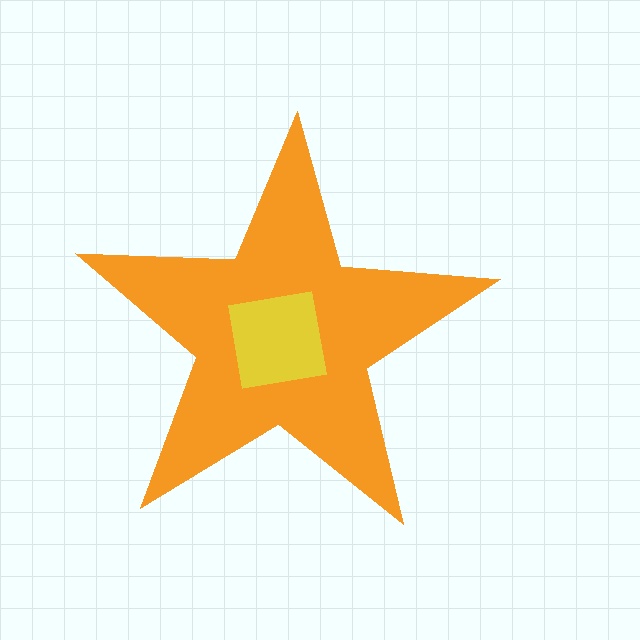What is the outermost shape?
The orange star.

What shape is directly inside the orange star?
The yellow square.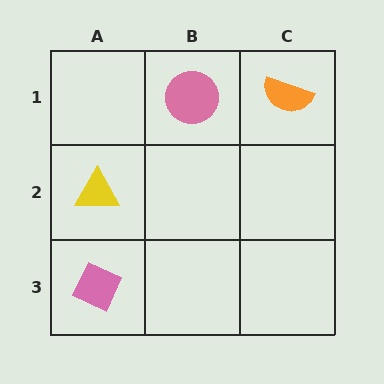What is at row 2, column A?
A yellow triangle.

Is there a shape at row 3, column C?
No, that cell is empty.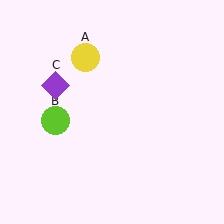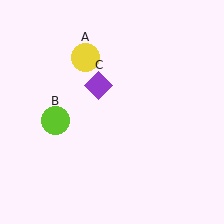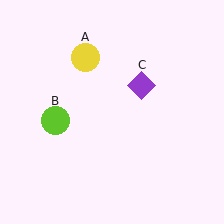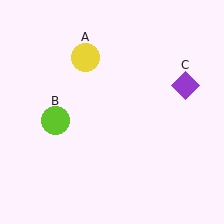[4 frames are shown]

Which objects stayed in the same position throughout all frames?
Yellow circle (object A) and lime circle (object B) remained stationary.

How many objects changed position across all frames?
1 object changed position: purple diamond (object C).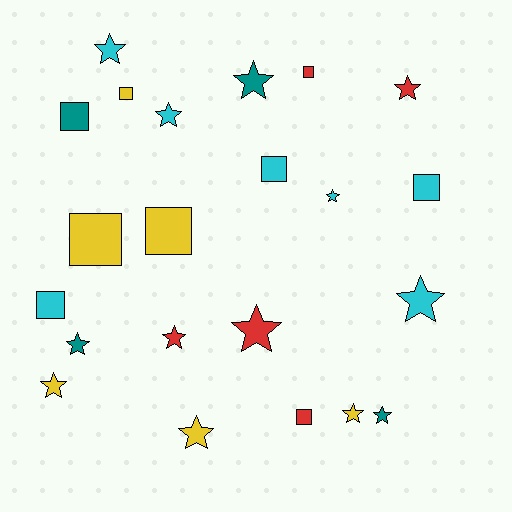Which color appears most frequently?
Cyan, with 7 objects.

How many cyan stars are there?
There are 4 cyan stars.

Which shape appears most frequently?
Star, with 13 objects.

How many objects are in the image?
There are 22 objects.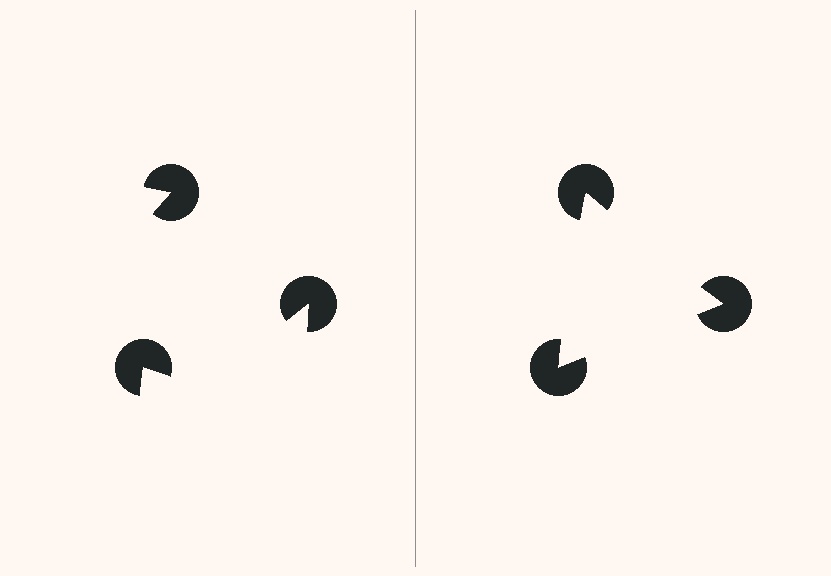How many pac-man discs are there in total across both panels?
6 — 3 on each side.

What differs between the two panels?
The pac-man discs are positioned identically on both sides; only the wedge orientations differ. On the right they align to a triangle; on the left they are misaligned.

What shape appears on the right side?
An illusory triangle.